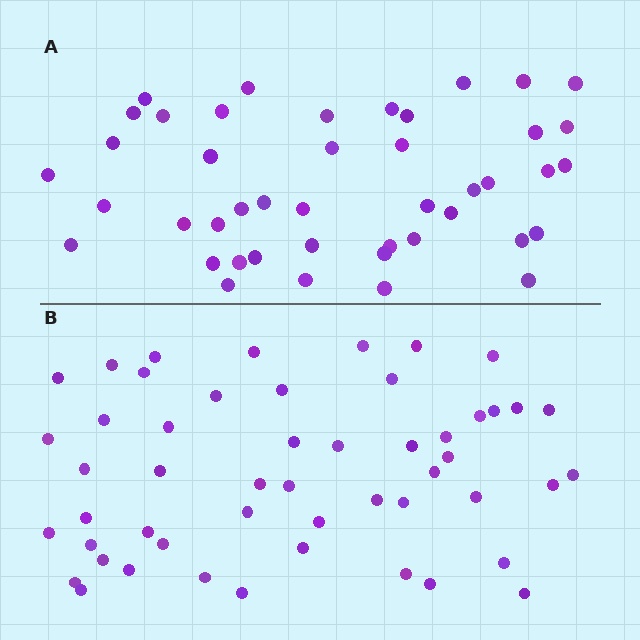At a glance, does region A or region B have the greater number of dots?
Region B (the bottom region) has more dots.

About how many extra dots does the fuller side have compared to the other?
Region B has roughly 8 or so more dots than region A.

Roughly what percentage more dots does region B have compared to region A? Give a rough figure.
About 15% more.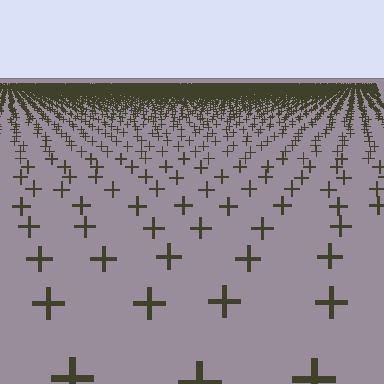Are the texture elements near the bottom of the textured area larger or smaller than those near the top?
Larger. Near the bottom, elements are closer to the viewer and appear at a bigger on-screen size.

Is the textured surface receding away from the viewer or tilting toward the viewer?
The surface is receding away from the viewer. Texture elements get smaller and denser toward the top.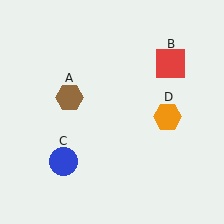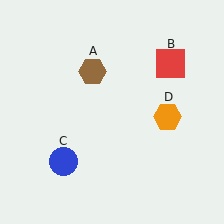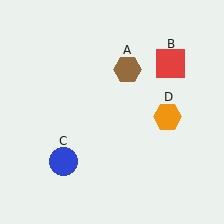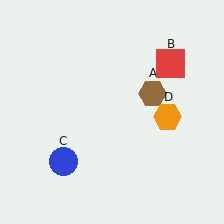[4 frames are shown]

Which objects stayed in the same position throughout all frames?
Red square (object B) and blue circle (object C) and orange hexagon (object D) remained stationary.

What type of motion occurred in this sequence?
The brown hexagon (object A) rotated clockwise around the center of the scene.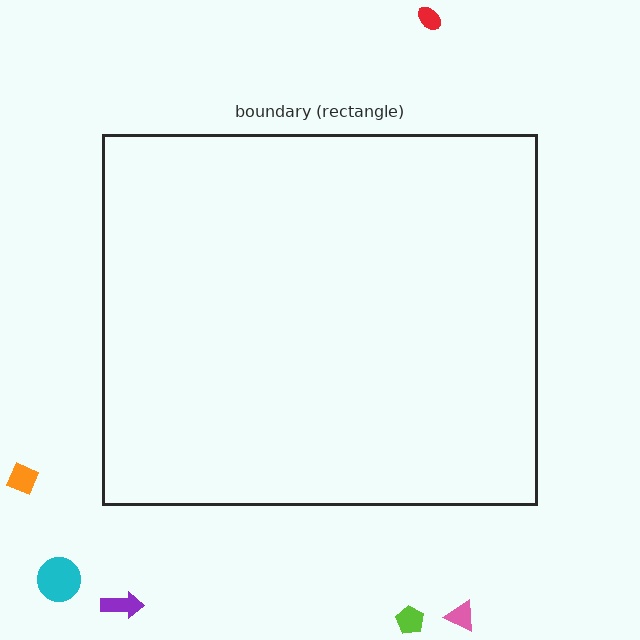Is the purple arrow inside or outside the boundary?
Outside.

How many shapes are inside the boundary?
0 inside, 6 outside.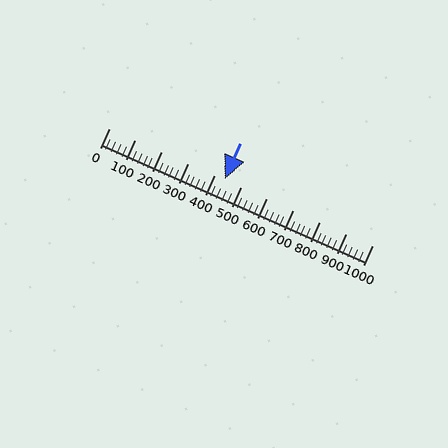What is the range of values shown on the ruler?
The ruler shows values from 0 to 1000.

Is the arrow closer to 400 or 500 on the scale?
The arrow is closer to 400.